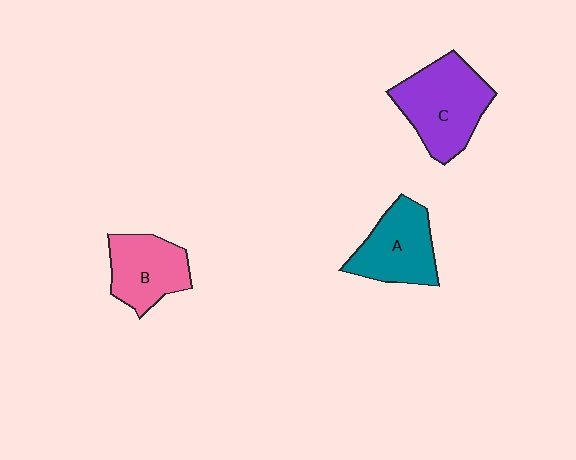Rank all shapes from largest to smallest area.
From largest to smallest: C (purple), A (teal), B (pink).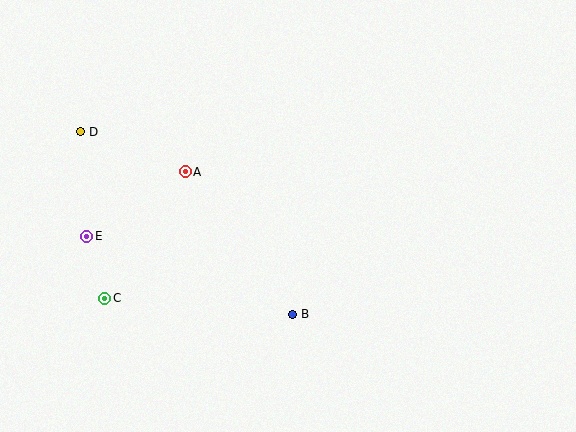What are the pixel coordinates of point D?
Point D is at (81, 132).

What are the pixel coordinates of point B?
Point B is at (293, 314).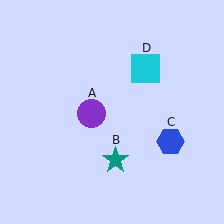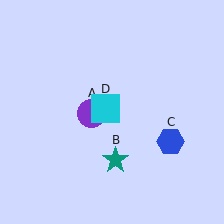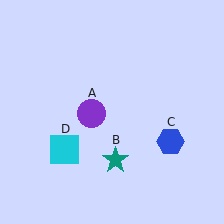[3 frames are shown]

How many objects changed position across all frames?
1 object changed position: cyan square (object D).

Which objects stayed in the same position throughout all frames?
Purple circle (object A) and teal star (object B) and blue hexagon (object C) remained stationary.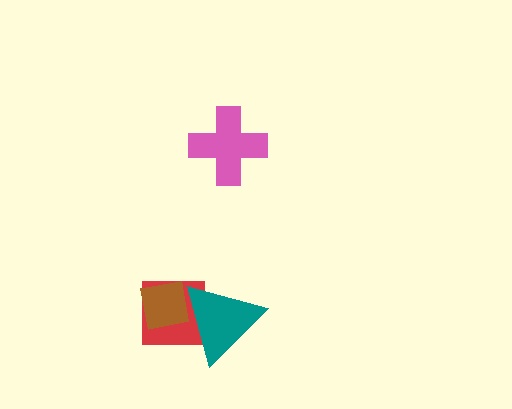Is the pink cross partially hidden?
No, no other shape covers it.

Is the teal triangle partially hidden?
Yes, it is partially covered by another shape.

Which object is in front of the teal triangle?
The brown square is in front of the teal triangle.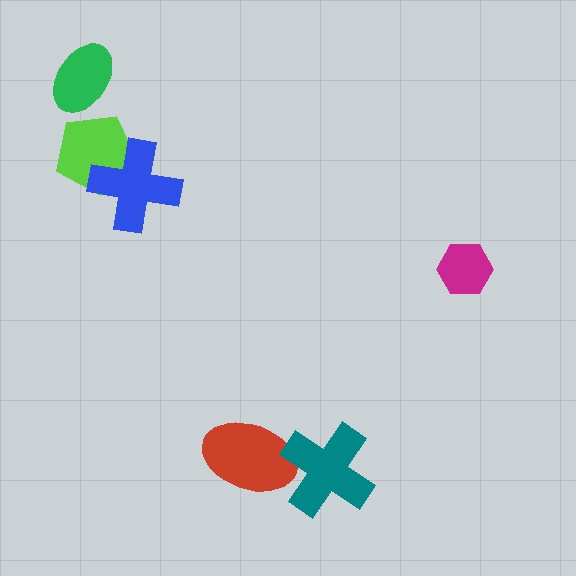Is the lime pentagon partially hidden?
Yes, it is partially covered by another shape.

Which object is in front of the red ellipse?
The teal cross is in front of the red ellipse.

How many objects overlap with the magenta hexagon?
0 objects overlap with the magenta hexagon.